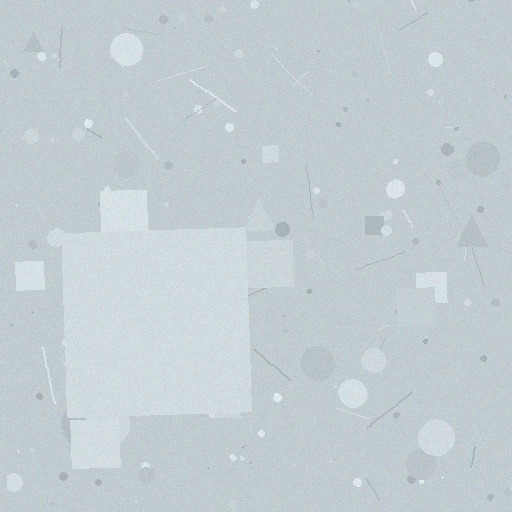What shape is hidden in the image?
A square is hidden in the image.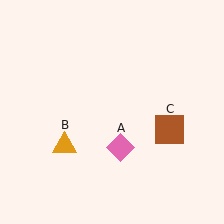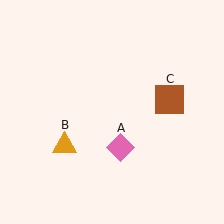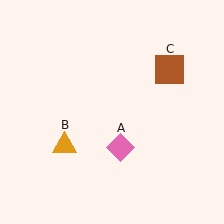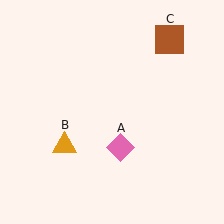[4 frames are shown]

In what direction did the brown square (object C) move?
The brown square (object C) moved up.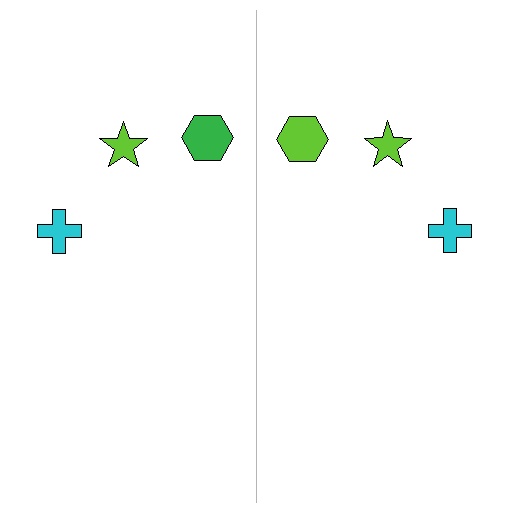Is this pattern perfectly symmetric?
No, the pattern is not perfectly symmetric. The lime hexagon on the right side breaks the symmetry — its mirror counterpart is green.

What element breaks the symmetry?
The lime hexagon on the right side breaks the symmetry — its mirror counterpart is green.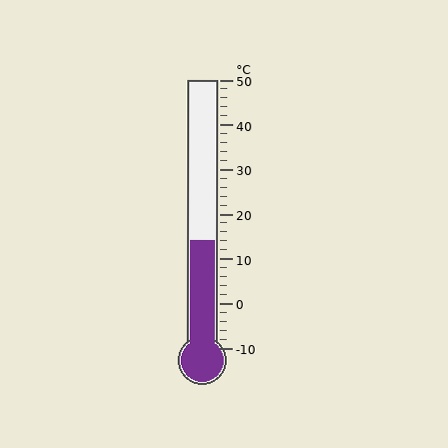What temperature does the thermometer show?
The thermometer shows approximately 14°C.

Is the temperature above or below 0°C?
The temperature is above 0°C.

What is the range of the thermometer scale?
The thermometer scale ranges from -10°C to 50°C.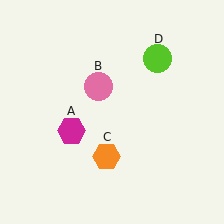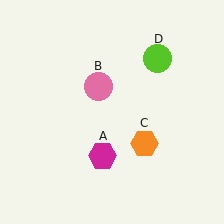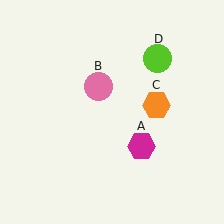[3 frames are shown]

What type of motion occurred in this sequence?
The magenta hexagon (object A), orange hexagon (object C) rotated counterclockwise around the center of the scene.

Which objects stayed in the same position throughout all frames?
Pink circle (object B) and lime circle (object D) remained stationary.